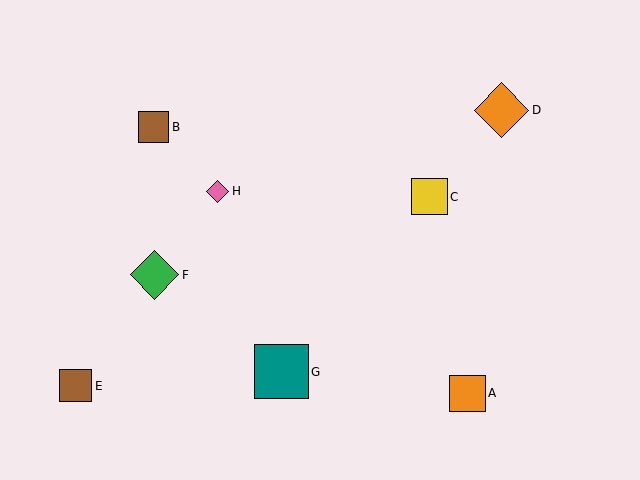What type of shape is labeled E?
Shape E is a brown square.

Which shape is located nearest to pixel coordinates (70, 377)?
The brown square (labeled E) at (76, 386) is nearest to that location.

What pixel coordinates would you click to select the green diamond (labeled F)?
Click at (154, 275) to select the green diamond F.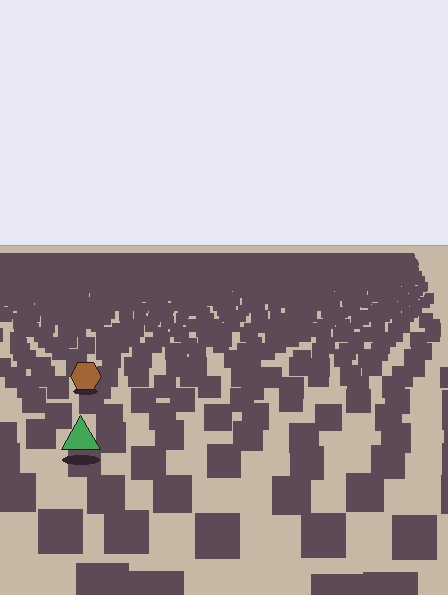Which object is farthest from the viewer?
The brown hexagon is farthest from the viewer. It appears smaller and the ground texture around it is denser.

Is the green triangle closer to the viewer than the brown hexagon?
Yes. The green triangle is closer — you can tell from the texture gradient: the ground texture is coarser near it.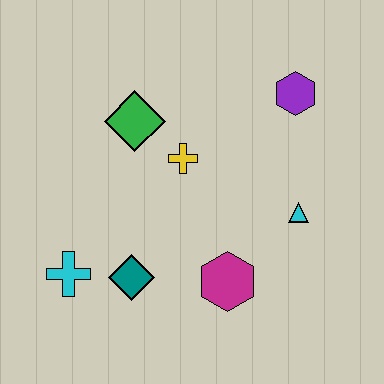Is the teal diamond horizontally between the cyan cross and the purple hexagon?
Yes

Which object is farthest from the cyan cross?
The purple hexagon is farthest from the cyan cross.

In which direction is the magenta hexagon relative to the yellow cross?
The magenta hexagon is below the yellow cross.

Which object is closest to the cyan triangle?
The magenta hexagon is closest to the cyan triangle.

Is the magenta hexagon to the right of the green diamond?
Yes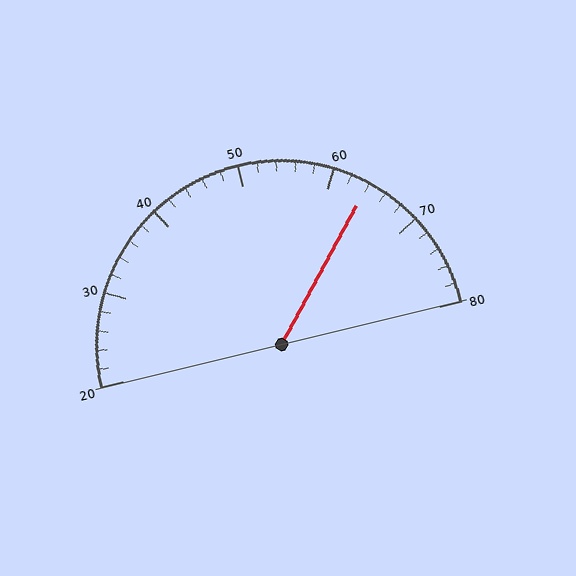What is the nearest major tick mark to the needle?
The nearest major tick mark is 60.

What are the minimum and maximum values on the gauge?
The gauge ranges from 20 to 80.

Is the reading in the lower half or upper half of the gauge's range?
The reading is in the upper half of the range (20 to 80).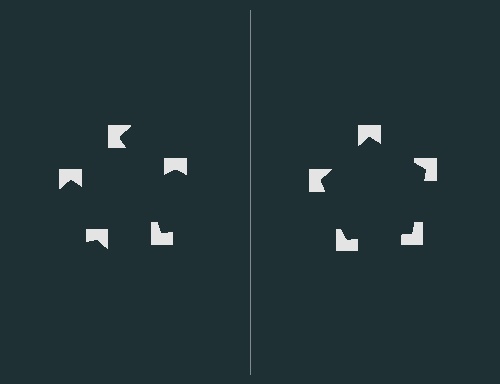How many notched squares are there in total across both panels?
10 — 5 on each side.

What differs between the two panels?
The notched squares are positioned identically on both sides; only the wedge orientations differ. On the right they align to a pentagon; on the left they are misaligned.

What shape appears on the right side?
An illusory pentagon.